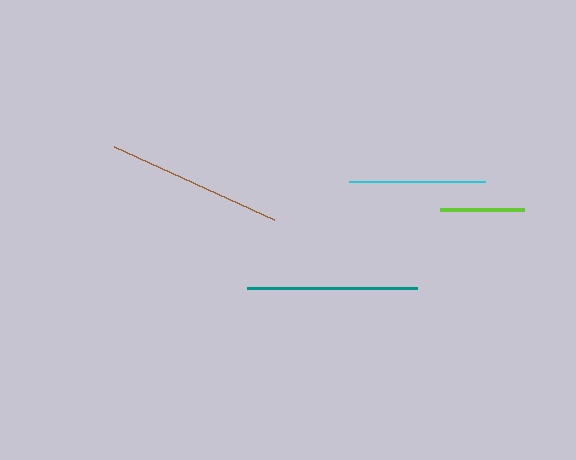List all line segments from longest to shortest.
From longest to shortest: brown, teal, cyan, lime.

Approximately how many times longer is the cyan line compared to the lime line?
The cyan line is approximately 1.6 times the length of the lime line.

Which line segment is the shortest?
The lime line is the shortest at approximately 84 pixels.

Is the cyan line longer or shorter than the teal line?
The teal line is longer than the cyan line.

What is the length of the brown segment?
The brown segment is approximately 176 pixels long.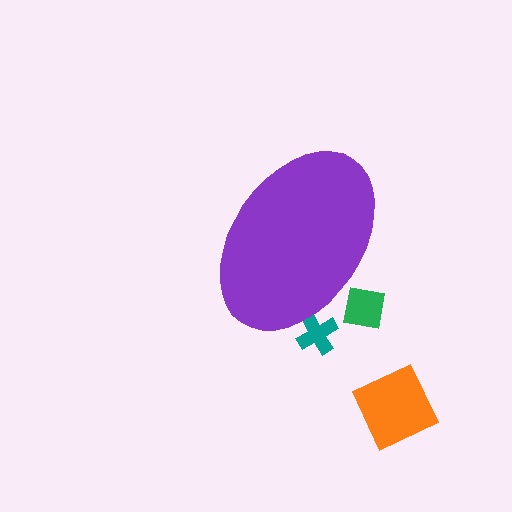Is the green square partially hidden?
Yes, the green square is partially hidden behind the purple ellipse.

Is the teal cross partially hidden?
Yes, the teal cross is partially hidden behind the purple ellipse.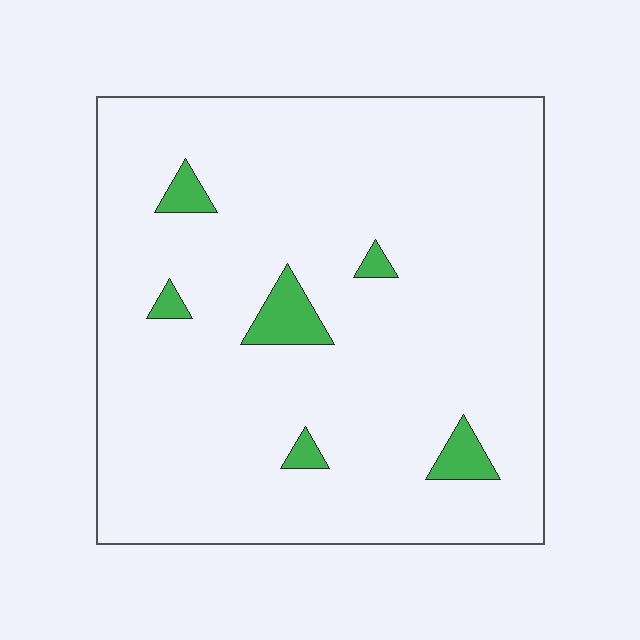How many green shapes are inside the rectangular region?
6.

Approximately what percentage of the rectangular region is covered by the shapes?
Approximately 5%.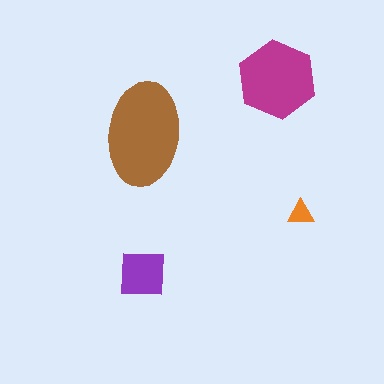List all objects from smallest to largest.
The orange triangle, the purple square, the magenta hexagon, the brown ellipse.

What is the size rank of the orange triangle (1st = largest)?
4th.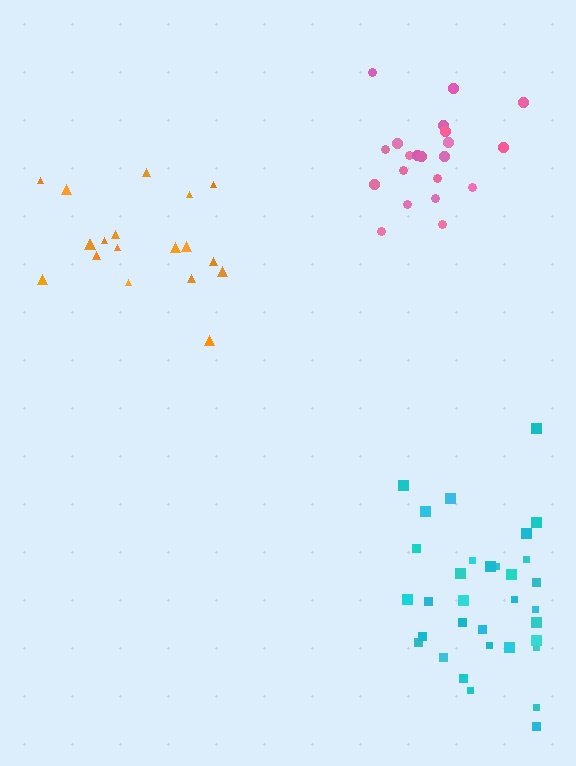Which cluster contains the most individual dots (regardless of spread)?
Cyan (33).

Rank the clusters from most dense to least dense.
pink, cyan, orange.